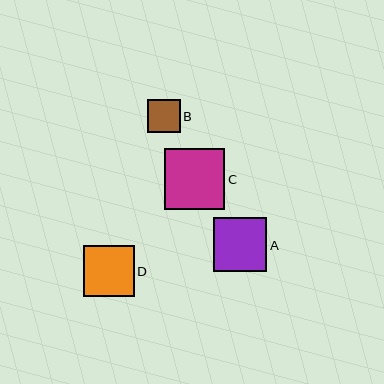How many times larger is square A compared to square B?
Square A is approximately 1.6 times the size of square B.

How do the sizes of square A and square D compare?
Square A and square D are approximately the same size.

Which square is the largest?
Square C is the largest with a size of approximately 61 pixels.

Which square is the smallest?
Square B is the smallest with a size of approximately 33 pixels.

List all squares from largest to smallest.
From largest to smallest: C, A, D, B.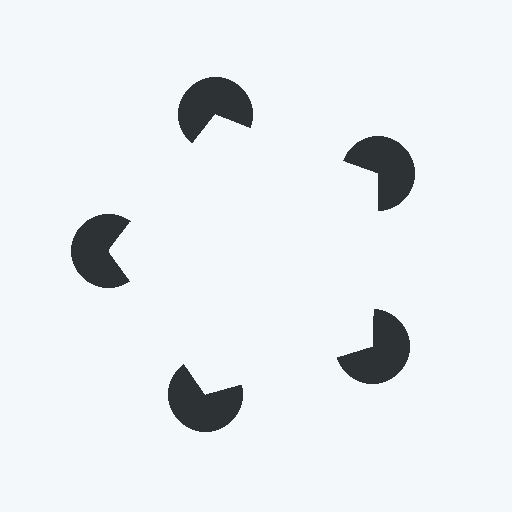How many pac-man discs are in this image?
There are 5 — one at each vertex of the illusory pentagon.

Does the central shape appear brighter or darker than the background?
It typically appears slightly brighter than the background, even though no actual brightness change is drawn.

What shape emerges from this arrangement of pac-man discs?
An illusory pentagon — its edges are inferred from the aligned wedge cuts in the pac-man discs, not physically drawn.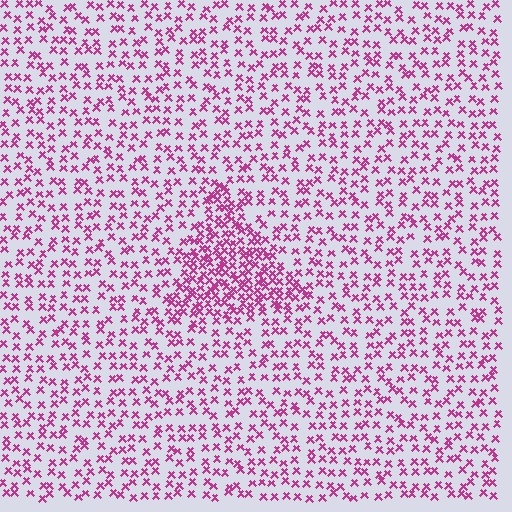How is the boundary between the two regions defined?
The boundary is defined by a change in element density (approximately 2.2x ratio). All elements are the same color, size, and shape.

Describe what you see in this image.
The image contains small magenta elements arranged at two different densities. A triangle-shaped region is visible where the elements are more densely packed than the surrounding area.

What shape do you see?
I see a triangle.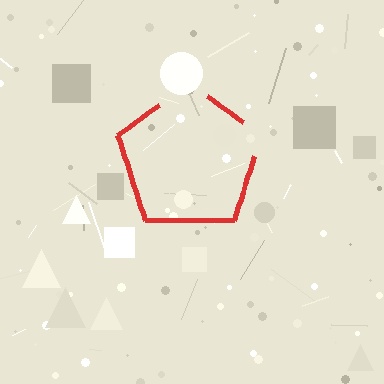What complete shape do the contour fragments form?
The contour fragments form a pentagon.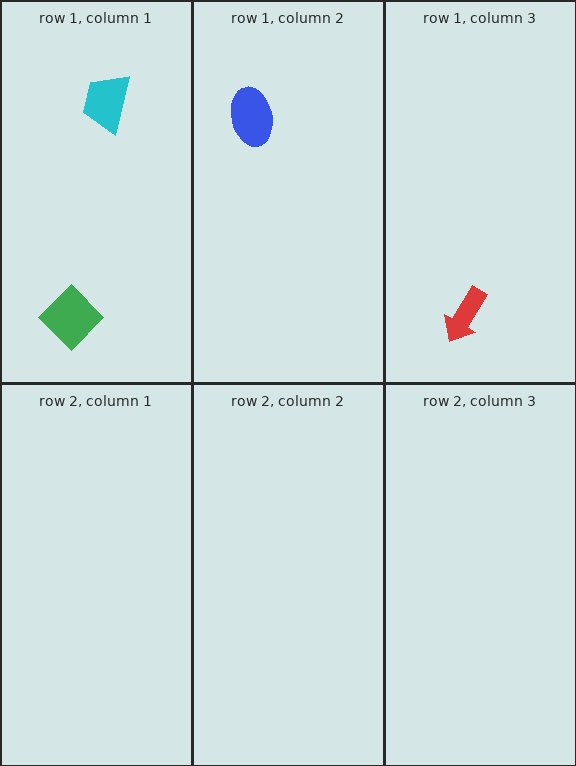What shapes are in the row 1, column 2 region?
The blue ellipse.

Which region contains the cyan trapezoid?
The row 1, column 1 region.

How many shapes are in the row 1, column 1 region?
2.